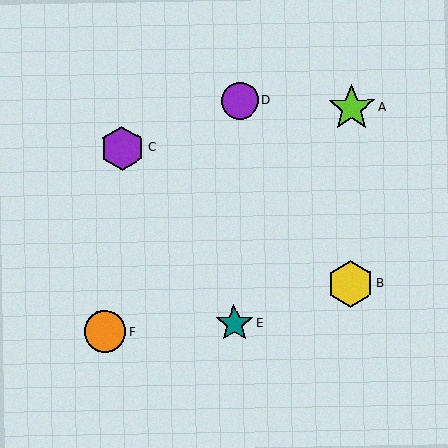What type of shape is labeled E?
Shape E is a teal star.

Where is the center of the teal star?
The center of the teal star is at (234, 323).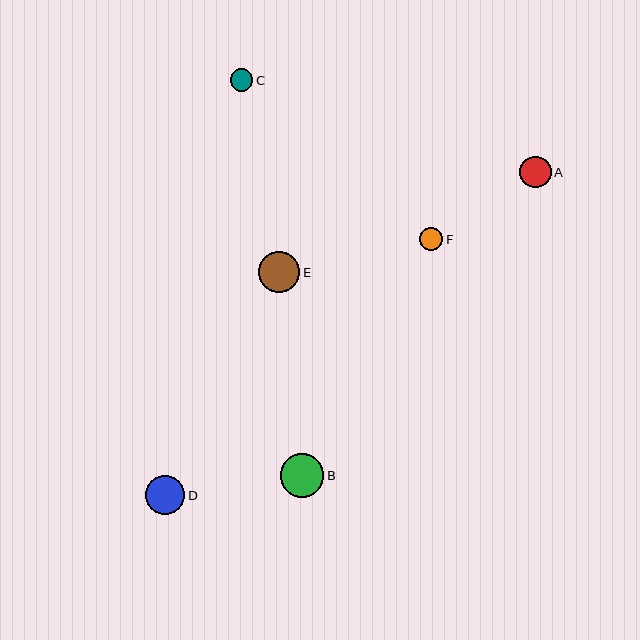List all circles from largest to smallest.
From largest to smallest: B, E, D, A, F, C.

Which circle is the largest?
Circle B is the largest with a size of approximately 44 pixels.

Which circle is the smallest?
Circle C is the smallest with a size of approximately 23 pixels.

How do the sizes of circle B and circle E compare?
Circle B and circle E are approximately the same size.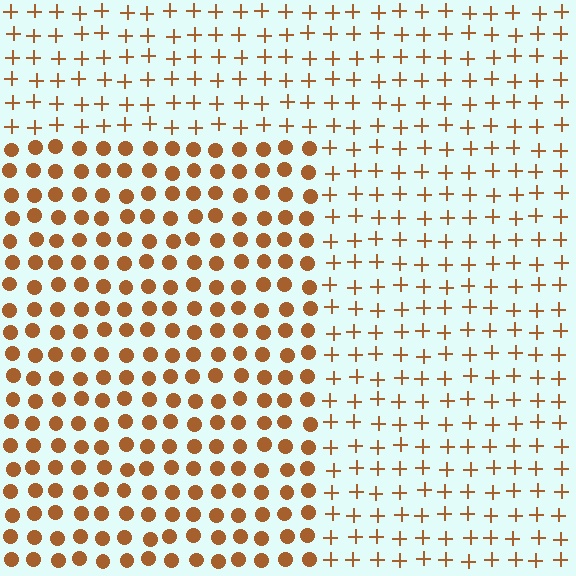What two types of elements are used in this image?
The image uses circles inside the rectangle region and plus signs outside it.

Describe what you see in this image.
The image is filled with small brown elements arranged in a uniform grid. A rectangle-shaped region contains circles, while the surrounding area contains plus signs. The boundary is defined purely by the change in element shape.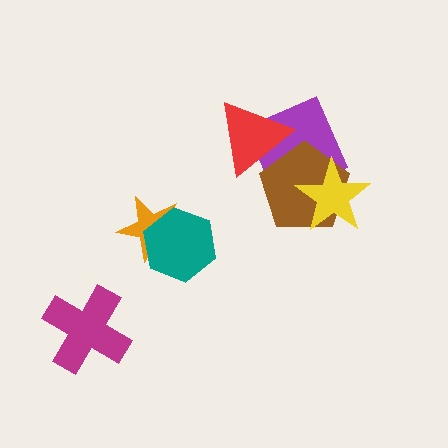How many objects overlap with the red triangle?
2 objects overlap with the red triangle.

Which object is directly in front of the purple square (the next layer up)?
The red triangle is directly in front of the purple square.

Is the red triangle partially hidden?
Yes, it is partially covered by another shape.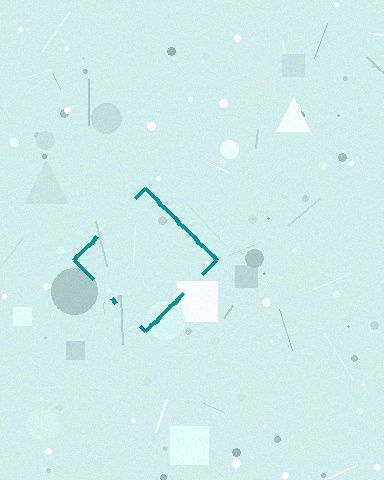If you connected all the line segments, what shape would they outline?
They would outline a diamond.